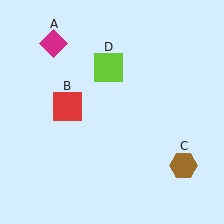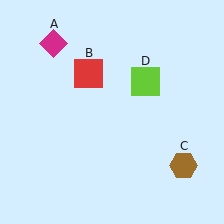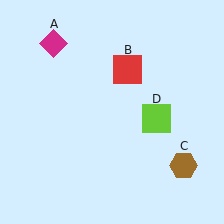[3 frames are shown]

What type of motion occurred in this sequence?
The red square (object B), lime square (object D) rotated clockwise around the center of the scene.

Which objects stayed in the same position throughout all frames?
Magenta diamond (object A) and brown hexagon (object C) remained stationary.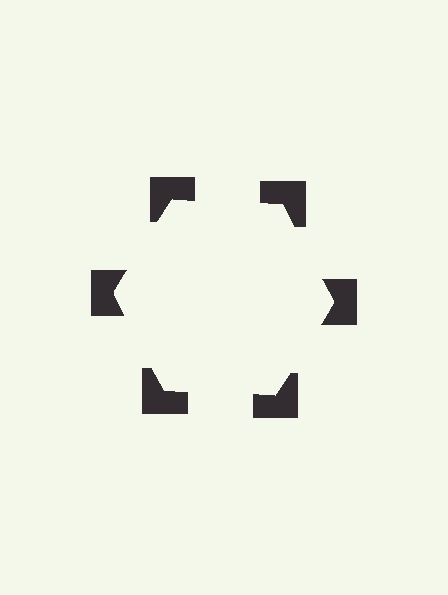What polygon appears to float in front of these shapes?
An illusory hexagon — its edges are inferred from the aligned wedge cuts in the notched squares, not physically drawn.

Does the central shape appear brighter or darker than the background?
It typically appears slightly brighter than the background, even though no actual brightness change is drawn.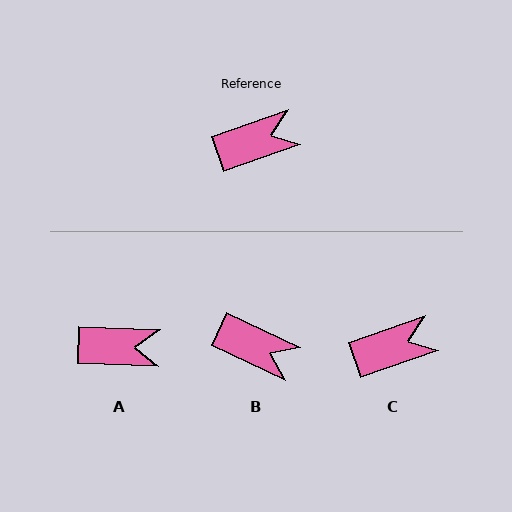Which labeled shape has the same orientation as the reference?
C.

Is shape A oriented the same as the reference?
No, it is off by about 22 degrees.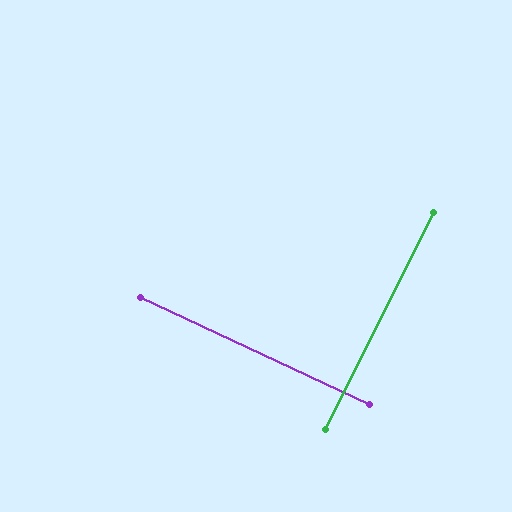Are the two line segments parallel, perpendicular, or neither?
Perpendicular — they meet at approximately 89°.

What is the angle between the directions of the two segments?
Approximately 89 degrees.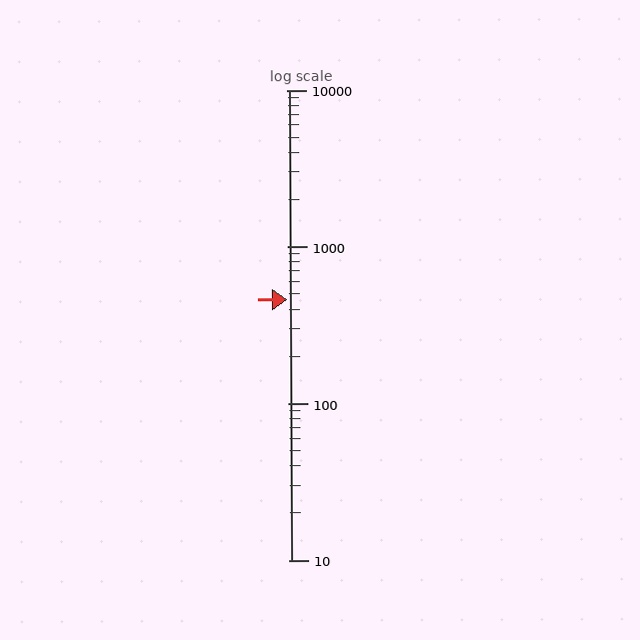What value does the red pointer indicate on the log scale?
The pointer indicates approximately 460.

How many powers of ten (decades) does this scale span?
The scale spans 3 decades, from 10 to 10000.